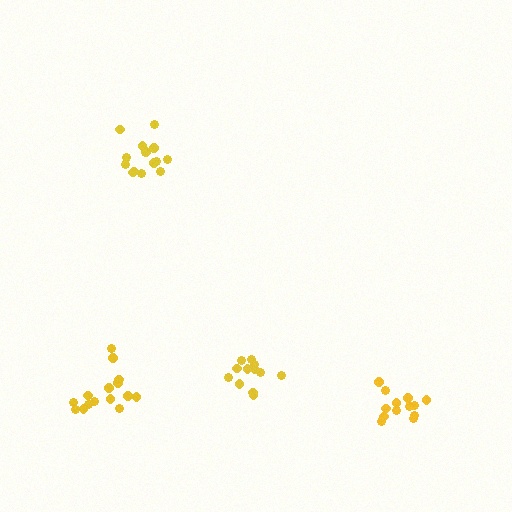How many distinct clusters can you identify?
There are 4 distinct clusters.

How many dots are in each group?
Group 1: 15 dots, Group 2: 12 dots, Group 3: 16 dots, Group 4: 13 dots (56 total).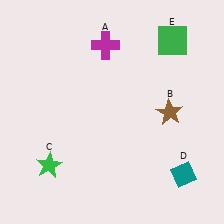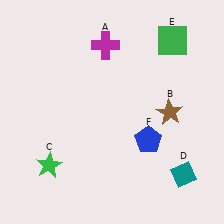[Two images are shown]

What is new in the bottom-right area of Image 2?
A blue pentagon (F) was added in the bottom-right area of Image 2.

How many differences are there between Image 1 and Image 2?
There is 1 difference between the two images.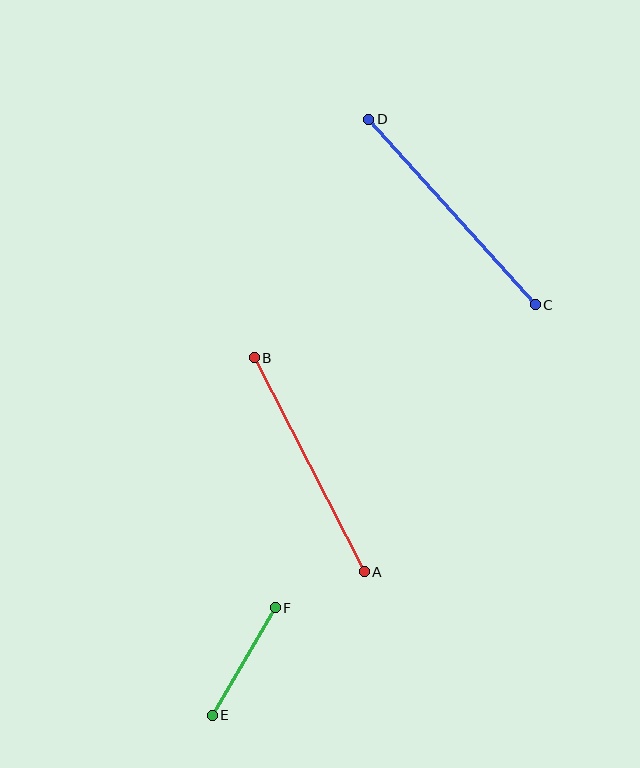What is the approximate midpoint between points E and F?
The midpoint is at approximately (244, 662) pixels.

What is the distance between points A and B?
The distance is approximately 241 pixels.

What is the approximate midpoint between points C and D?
The midpoint is at approximately (452, 212) pixels.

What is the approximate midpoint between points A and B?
The midpoint is at approximately (309, 465) pixels.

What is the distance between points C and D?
The distance is approximately 249 pixels.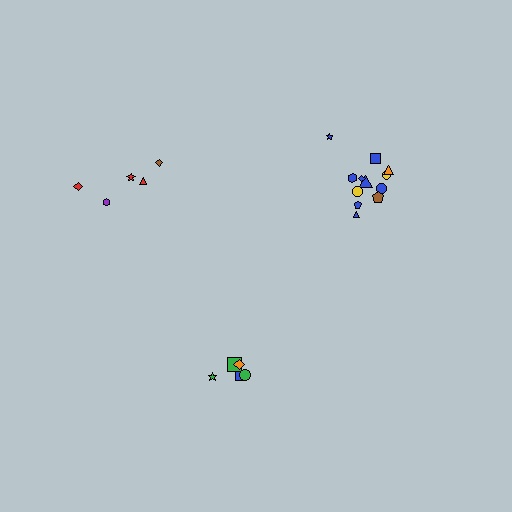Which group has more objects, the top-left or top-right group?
The top-right group.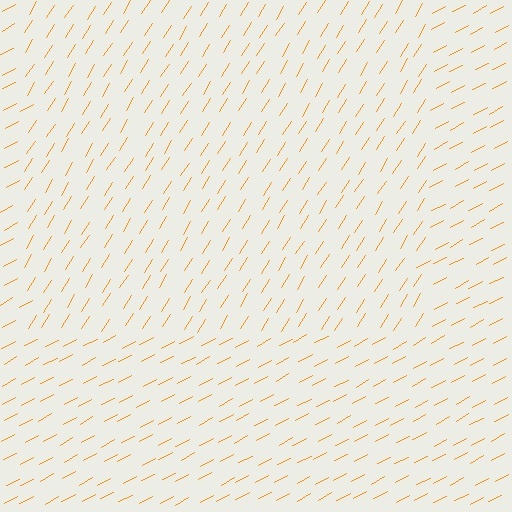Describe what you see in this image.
The image is filled with small orange line segments. A rectangle region in the image has lines oriented differently from the surrounding lines, creating a visible texture boundary.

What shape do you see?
I see a rectangle.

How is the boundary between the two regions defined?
The boundary is defined purely by a change in line orientation (approximately 30 degrees difference). All lines are the same color and thickness.